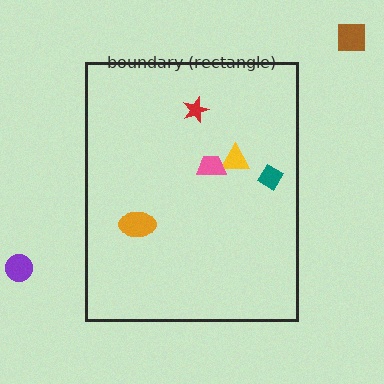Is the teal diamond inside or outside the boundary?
Inside.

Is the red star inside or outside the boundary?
Inside.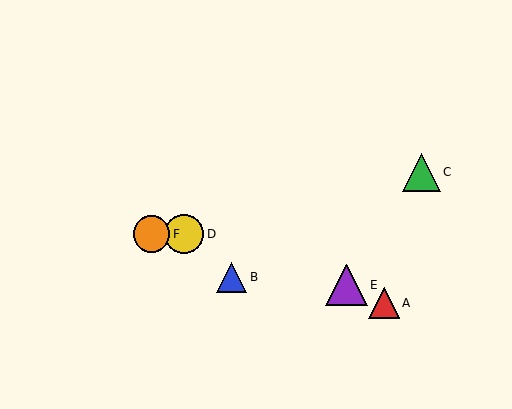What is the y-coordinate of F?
Object F is at y≈234.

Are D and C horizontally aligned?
No, D is at y≈234 and C is at y≈172.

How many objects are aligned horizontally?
2 objects (D, F) are aligned horizontally.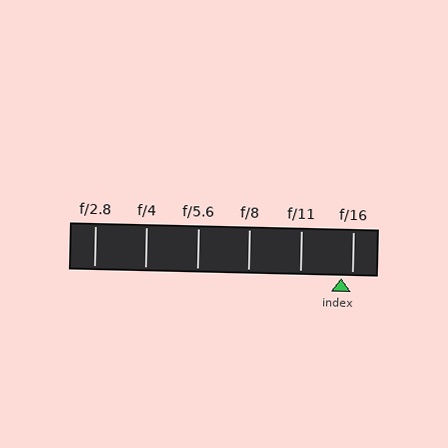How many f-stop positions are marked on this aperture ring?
There are 6 f-stop positions marked.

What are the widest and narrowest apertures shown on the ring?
The widest aperture shown is f/2.8 and the narrowest is f/16.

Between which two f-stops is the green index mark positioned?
The index mark is between f/11 and f/16.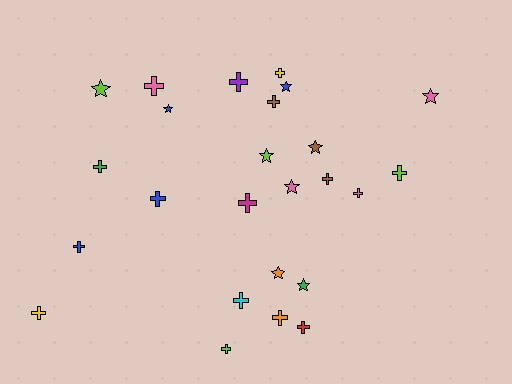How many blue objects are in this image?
There are 4 blue objects.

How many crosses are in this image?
There are 16 crosses.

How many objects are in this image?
There are 25 objects.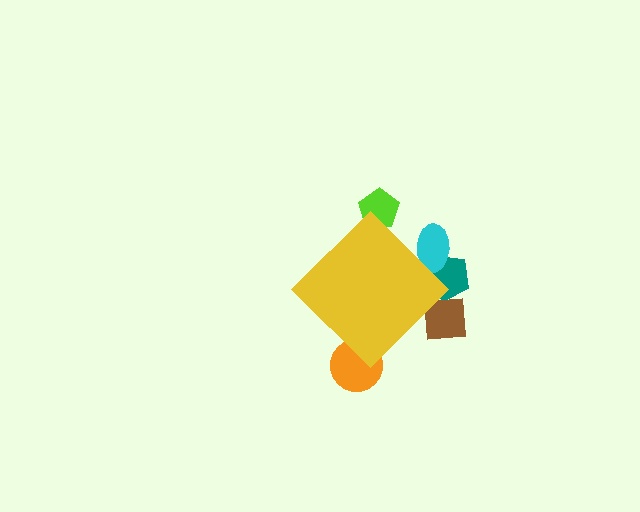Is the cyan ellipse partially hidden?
Yes, the cyan ellipse is partially hidden behind the yellow diamond.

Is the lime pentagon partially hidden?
Yes, the lime pentagon is partially hidden behind the yellow diamond.